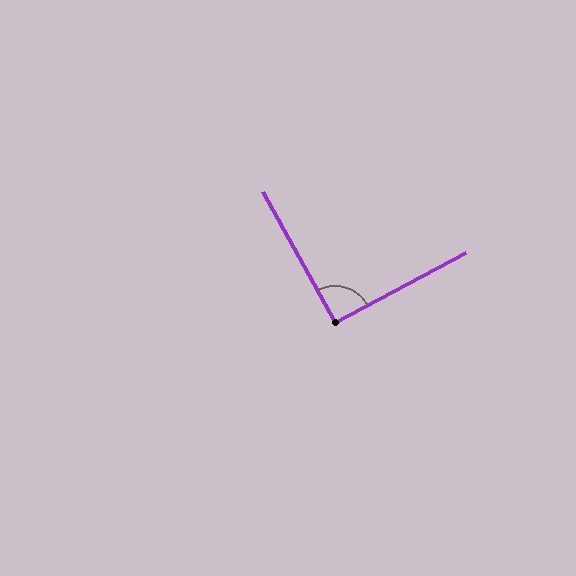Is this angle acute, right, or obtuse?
It is approximately a right angle.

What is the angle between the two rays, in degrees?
Approximately 91 degrees.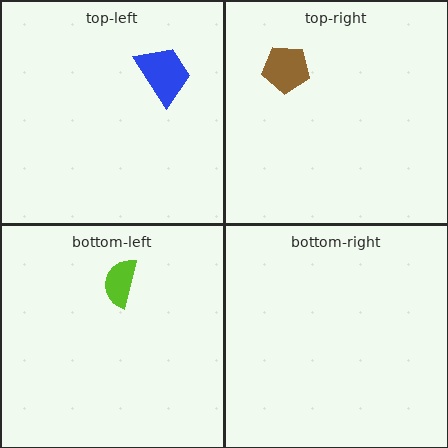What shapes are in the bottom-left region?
The lime semicircle.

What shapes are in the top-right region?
The brown pentagon.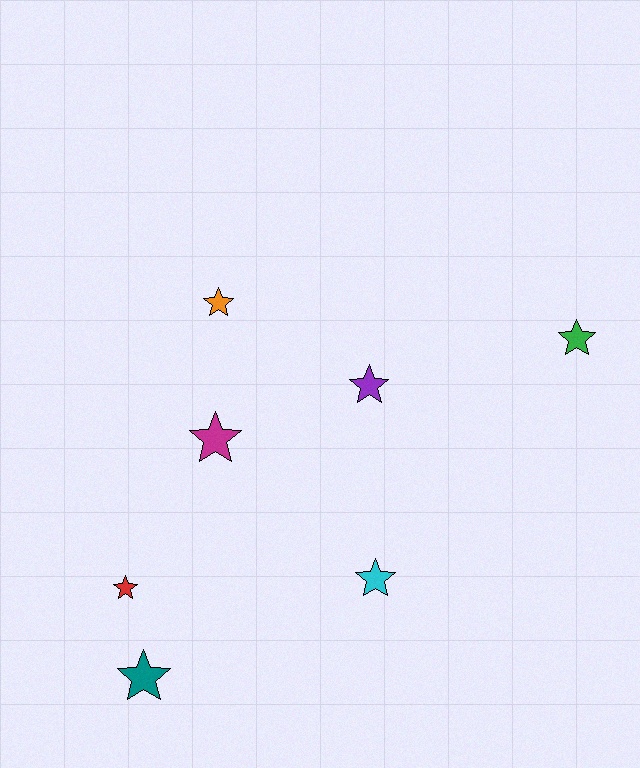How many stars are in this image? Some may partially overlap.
There are 7 stars.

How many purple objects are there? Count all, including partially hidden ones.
There is 1 purple object.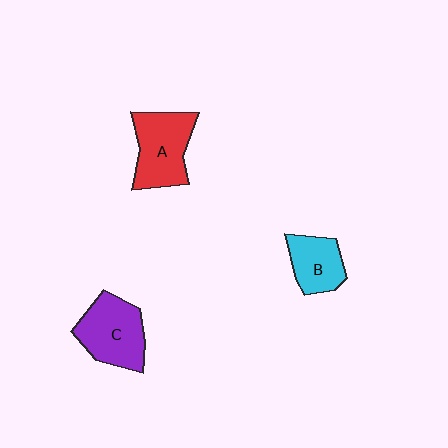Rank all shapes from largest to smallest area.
From largest to smallest: A (red), C (purple), B (cyan).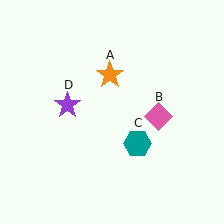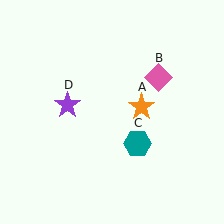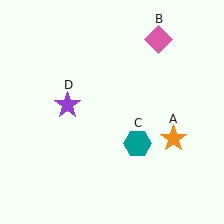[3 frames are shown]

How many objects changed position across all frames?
2 objects changed position: orange star (object A), pink diamond (object B).